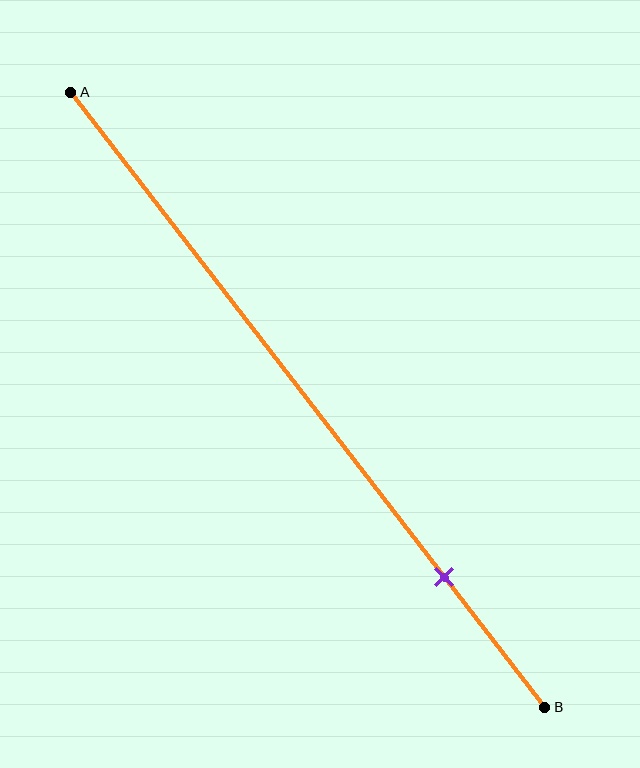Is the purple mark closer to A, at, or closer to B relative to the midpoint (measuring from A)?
The purple mark is closer to point B than the midpoint of segment AB.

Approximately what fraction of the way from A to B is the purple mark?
The purple mark is approximately 80% of the way from A to B.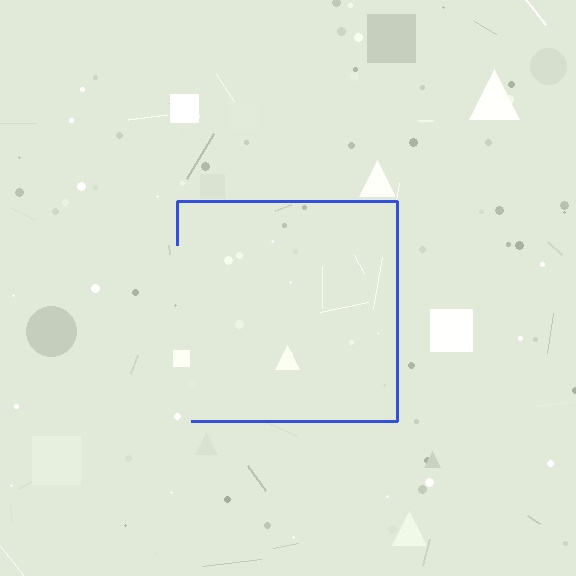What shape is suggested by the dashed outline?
The dashed outline suggests a square.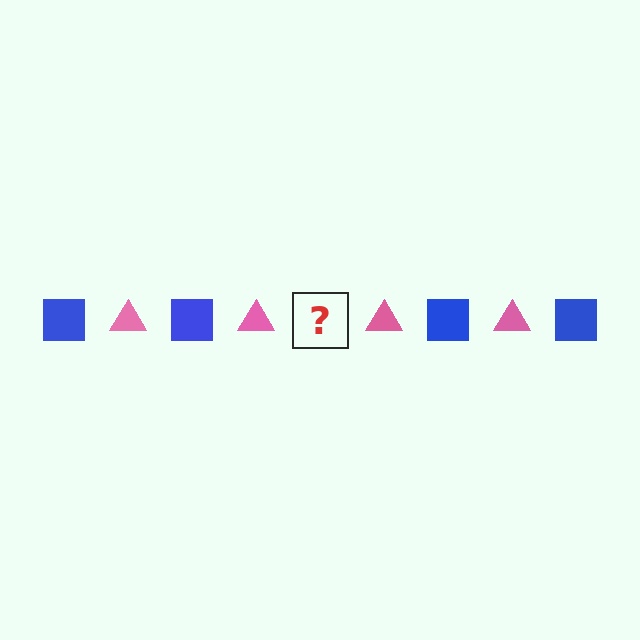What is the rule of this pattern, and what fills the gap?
The rule is that the pattern alternates between blue square and pink triangle. The gap should be filled with a blue square.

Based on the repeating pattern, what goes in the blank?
The blank should be a blue square.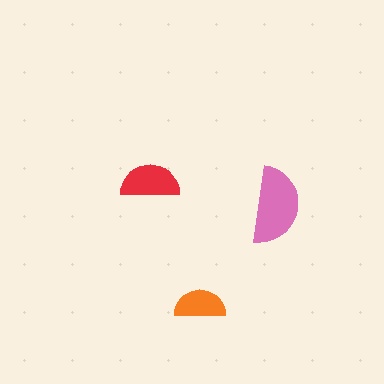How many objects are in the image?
There are 3 objects in the image.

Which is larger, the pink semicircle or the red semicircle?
The pink one.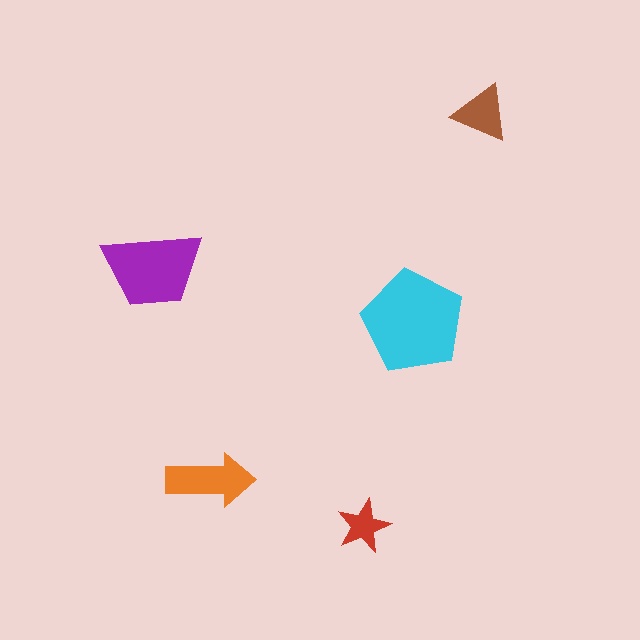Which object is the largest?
The cyan pentagon.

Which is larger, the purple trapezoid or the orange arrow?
The purple trapezoid.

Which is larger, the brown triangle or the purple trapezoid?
The purple trapezoid.